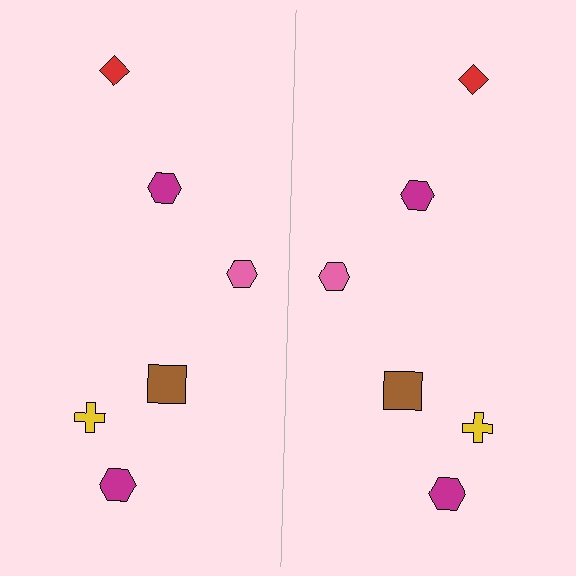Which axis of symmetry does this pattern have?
The pattern has a vertical axis of symmetry running through the center of the image.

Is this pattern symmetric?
Yes, this pattern has bilateral (reflection) symmetry.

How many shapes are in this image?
There are 12 shapes in this image.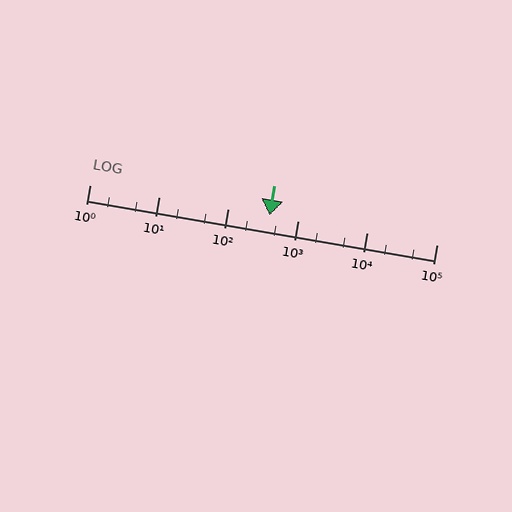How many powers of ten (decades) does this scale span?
The scale spans 5 decades, from 1 to 100000.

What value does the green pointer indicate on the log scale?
The pointer indicates approximately 390.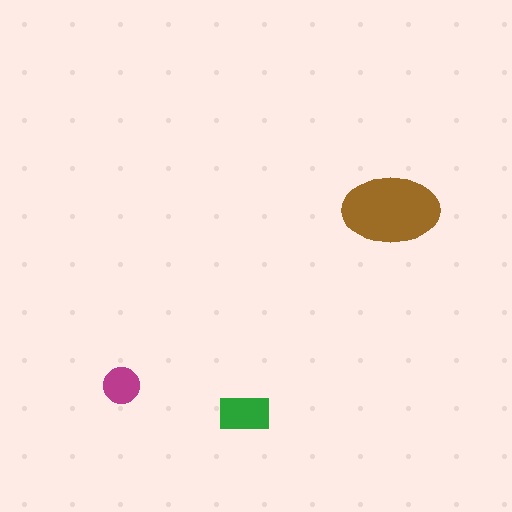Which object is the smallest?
The magenta circle.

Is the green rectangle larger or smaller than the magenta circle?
Larger.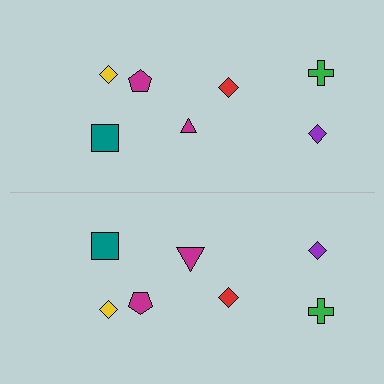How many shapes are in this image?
There are 14 shapes in this image.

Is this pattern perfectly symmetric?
No, the pattern is not perfectly symmetric. The magenta triangle on the bottom side has a different size than its mirror counterpart.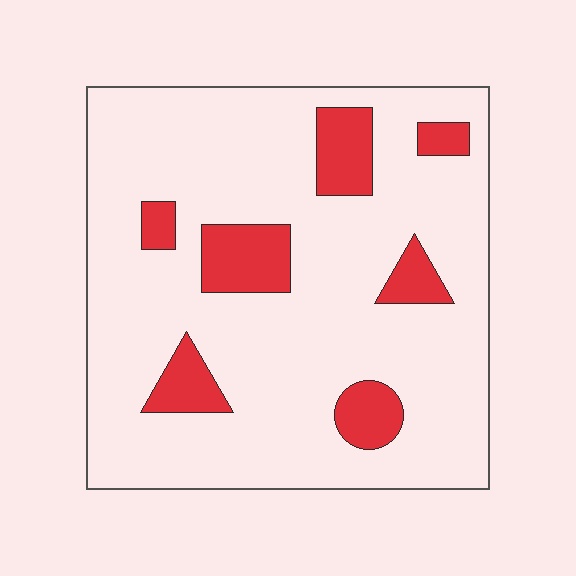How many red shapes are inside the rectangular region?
7.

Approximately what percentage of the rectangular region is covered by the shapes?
Approximately 15%.